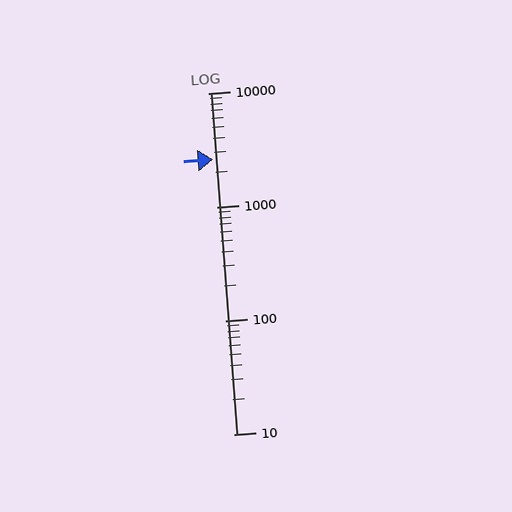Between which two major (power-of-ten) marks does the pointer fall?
The pointer is between 1000 and 10000.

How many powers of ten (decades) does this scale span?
The scale spans 3 decades, from 10 to 10000.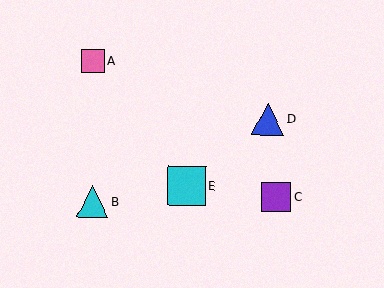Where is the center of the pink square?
The center of the pink square is at (93, 61).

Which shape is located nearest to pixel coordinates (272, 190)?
The purple square (labeled C) at (276, 197) is nearest to that location.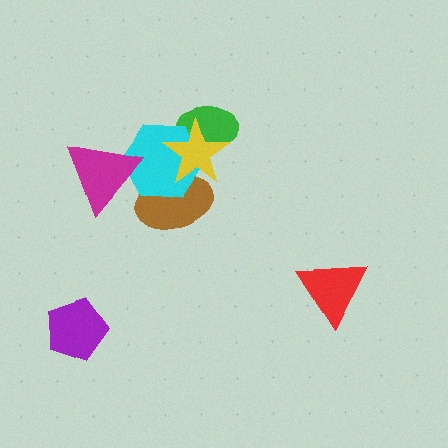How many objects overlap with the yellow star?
3 objects overlap with the yellow star.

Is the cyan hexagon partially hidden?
Yes, it is partially covered by another shape.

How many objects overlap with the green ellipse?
2 objects overlap with the green ellipse.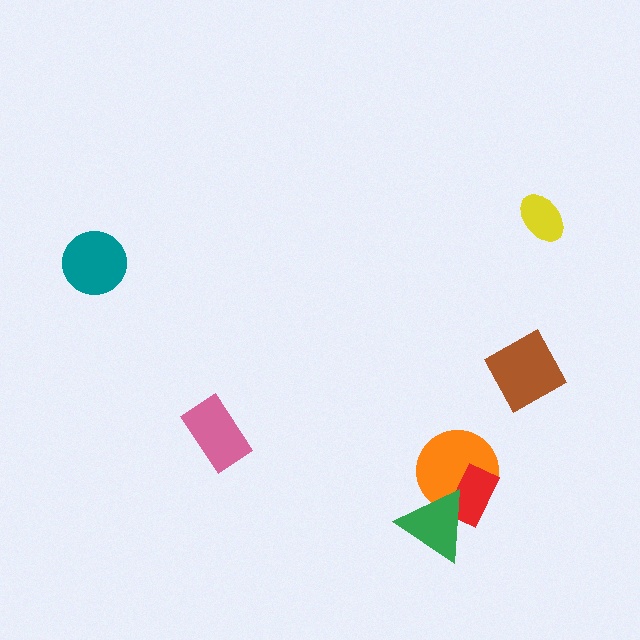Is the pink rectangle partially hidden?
No, no other shape covers it.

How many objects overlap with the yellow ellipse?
0 objects overlap with the yellow ellipse.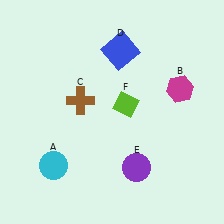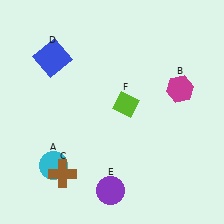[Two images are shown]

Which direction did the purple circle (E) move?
The purple circle (E) moved left.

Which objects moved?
The objects that moved are: the brown cross (C), the blue square (D), the purple circle (E).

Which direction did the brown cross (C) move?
The brown cross (C) moved down.